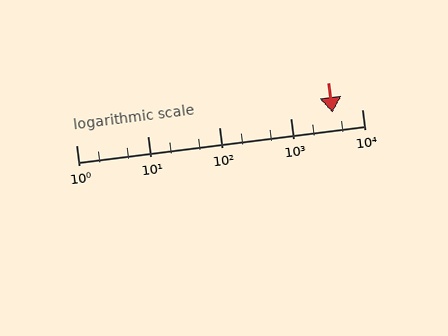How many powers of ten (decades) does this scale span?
The scale spans 4 decades, from 1 to 10000.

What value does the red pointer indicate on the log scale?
The pointer indicates approximately 3900.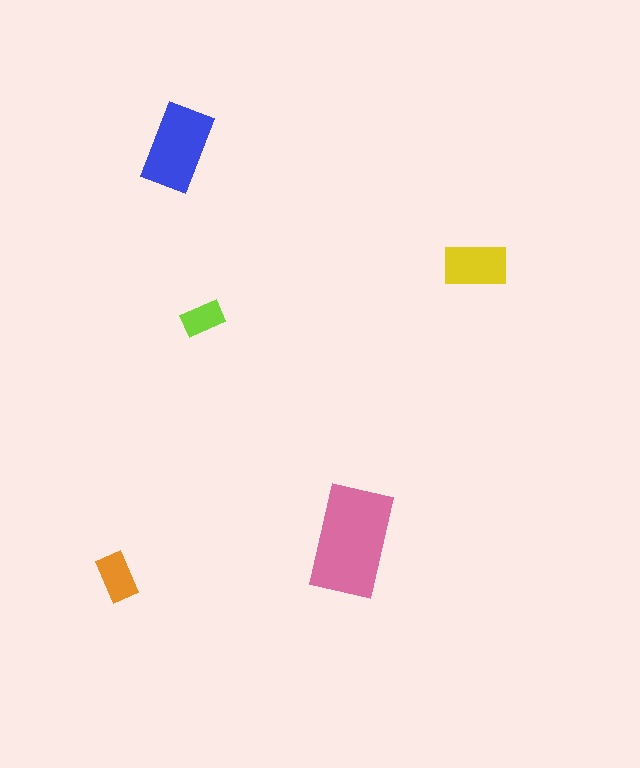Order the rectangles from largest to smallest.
the pink one, the blue one, the yellow one, the orange one, the lime one.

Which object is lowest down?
The orange rectangle is bottommost.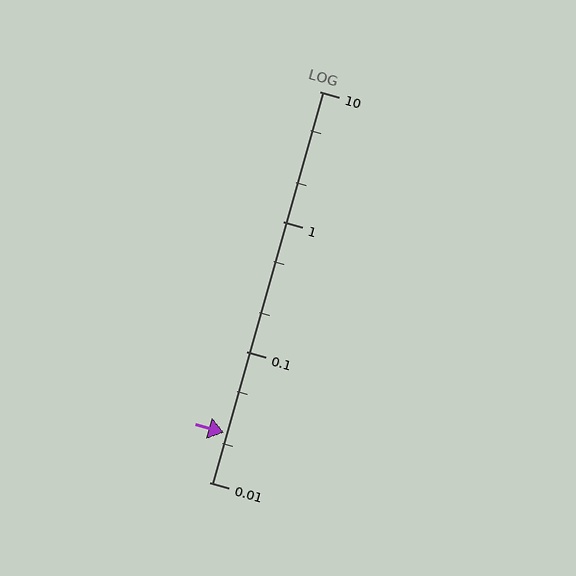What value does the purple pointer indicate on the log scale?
The pointer indicates approximately 0.024.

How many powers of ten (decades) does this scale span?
The scale spans 3 decades, from 0.01 to 10.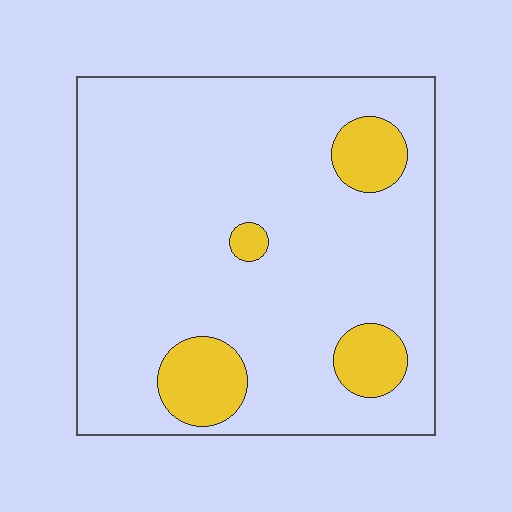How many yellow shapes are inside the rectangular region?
4.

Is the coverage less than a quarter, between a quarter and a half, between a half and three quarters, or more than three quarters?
Less than a quarter.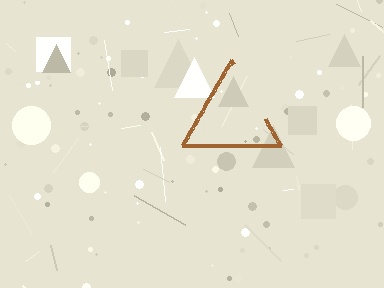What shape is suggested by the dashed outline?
The dashed outline suggests a triangle.